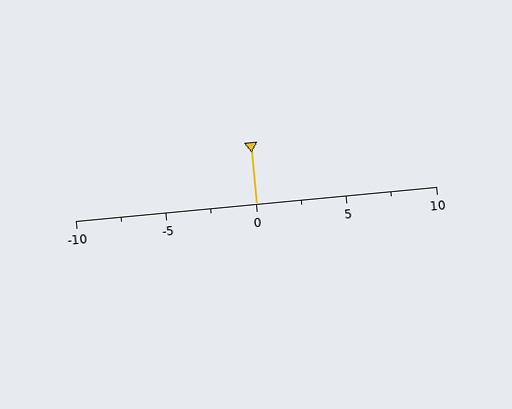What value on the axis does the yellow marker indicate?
The marker indicates approximately 0.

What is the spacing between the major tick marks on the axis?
The major ticks are spaced 5 apart.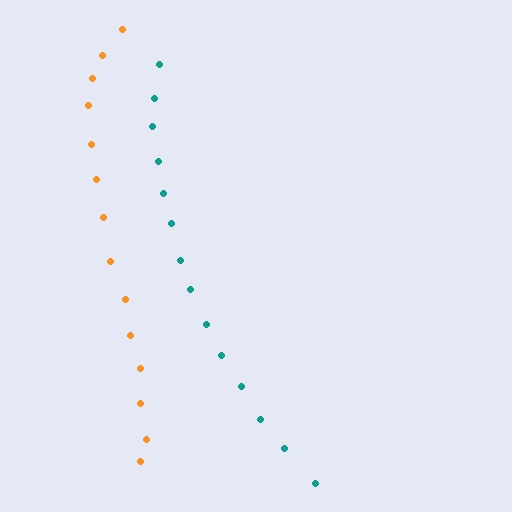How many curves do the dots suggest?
There are 2 distinct paths.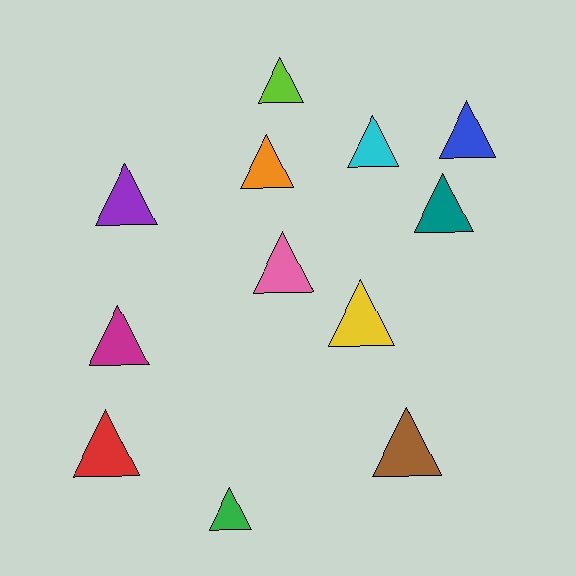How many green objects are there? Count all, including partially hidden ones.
There is 1 green object.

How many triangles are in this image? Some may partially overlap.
There are 12 triangles.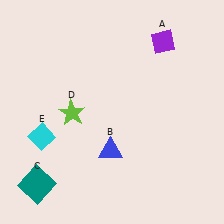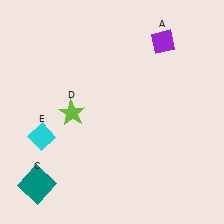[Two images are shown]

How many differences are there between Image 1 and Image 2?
There is 1 difference between the two images.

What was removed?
The blue triangle (B) was removed in Image 2.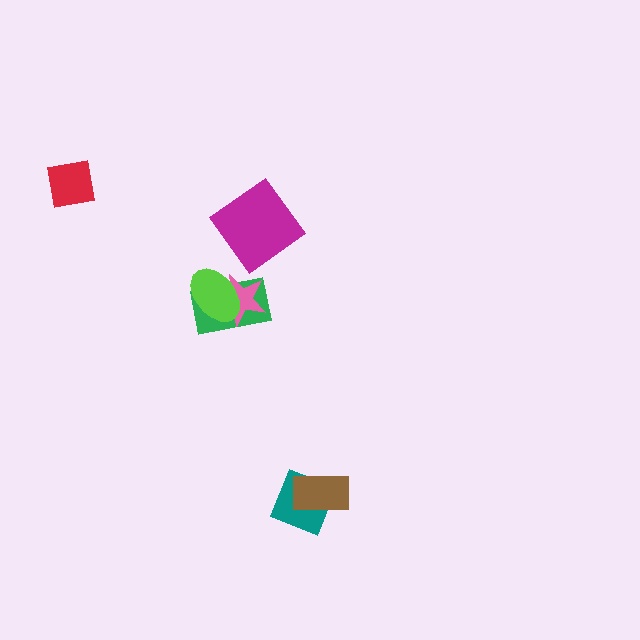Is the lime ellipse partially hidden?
No, no other shape covers it.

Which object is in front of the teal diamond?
The brown rectangle is in front of the teal diamond.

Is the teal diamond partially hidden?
Yes, it is partially covered by another shape.